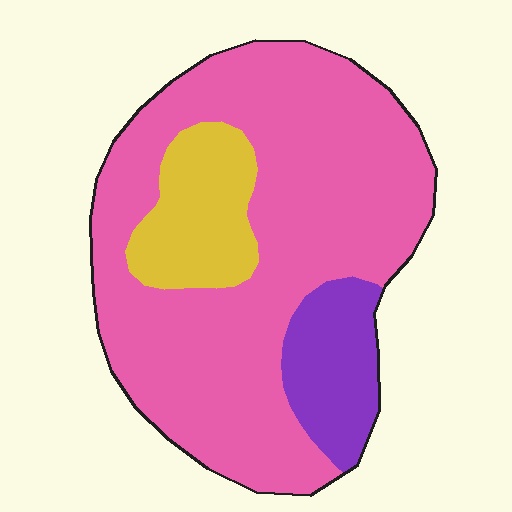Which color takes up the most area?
Pink, at roughly 75%.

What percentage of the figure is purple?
Purple takes up about one eighth (1/8) of the figure.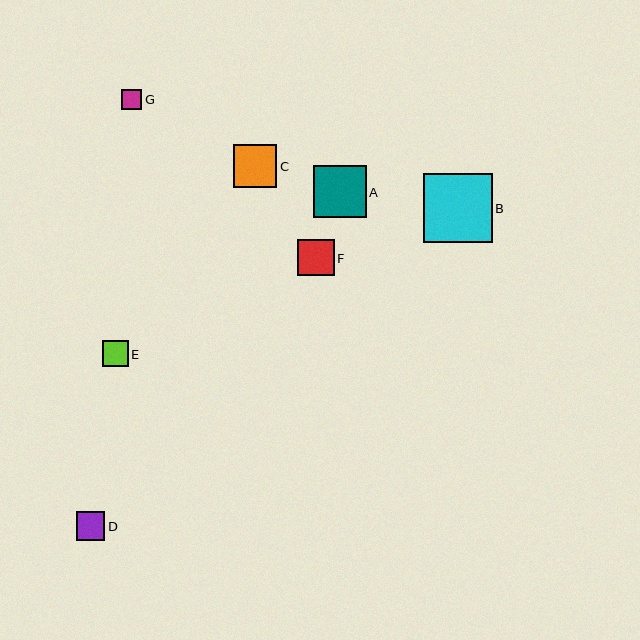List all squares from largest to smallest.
From largest to smallest: B, A, C, F, D, E, G.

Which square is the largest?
Square B is the largest with a size of approximately 69 pixels.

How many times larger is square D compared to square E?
Square D is approximately 1.1 times the size of square E.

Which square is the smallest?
Square G is the smallest with a size of approximately 21 pixels.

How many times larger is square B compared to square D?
Square B is approximately 2.4 times the size of square D.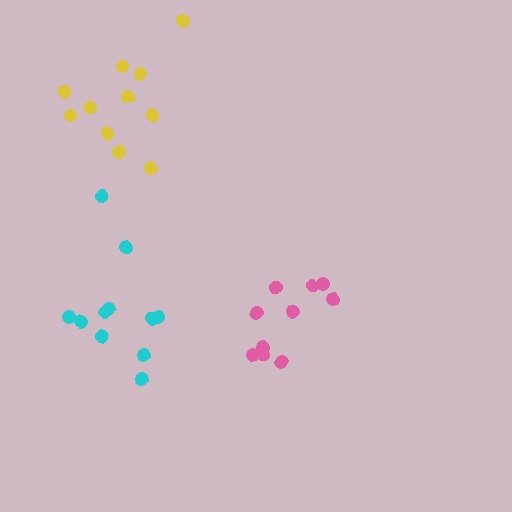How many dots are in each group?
Group 1: 11 dots, Group 2: 10 dots, Group 3: 11 dots (32 total).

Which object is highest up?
The yellow cluster is topmost.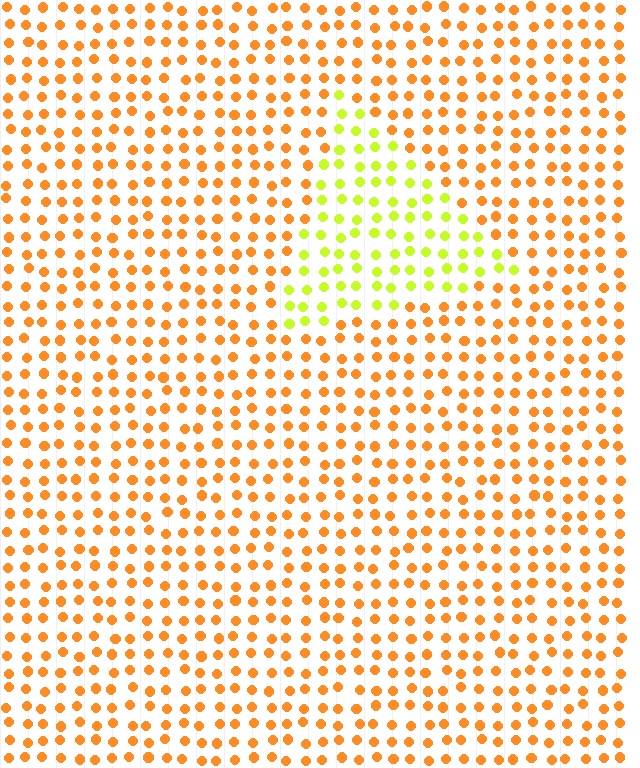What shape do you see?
I see a triangle.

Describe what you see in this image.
The image is filled with small orange elements in a uniform arrangement. A triangle-shaped region is visible where the elements are tinted to a slightly different hue, forming a subtle color boundary.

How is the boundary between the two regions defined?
The boundary is defined purely by a slight shift in hue (about 47 degrees). Spacing, size, and orientation are identical on both sides.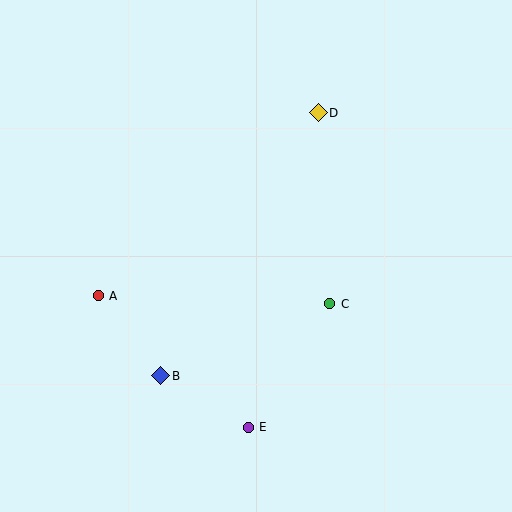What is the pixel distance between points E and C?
The distance between E and C is 148 pixels.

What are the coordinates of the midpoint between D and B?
The midpoint between D and B is at (239, 244).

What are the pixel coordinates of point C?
Point C is at (329, 304).